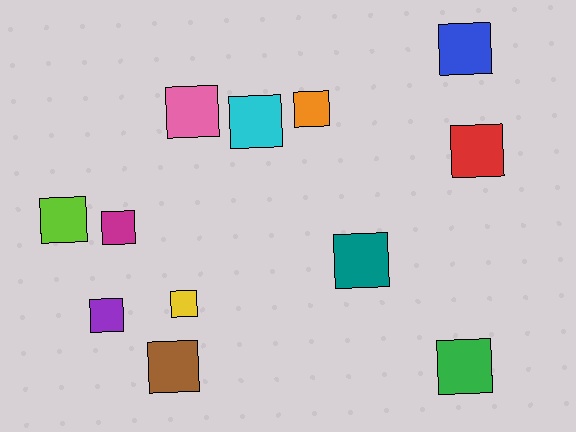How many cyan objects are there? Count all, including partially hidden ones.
There is 1 cyan object.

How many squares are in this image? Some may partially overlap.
There are 12 squares.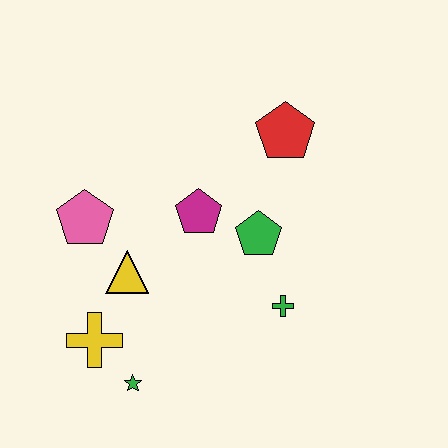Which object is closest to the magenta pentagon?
The green pentagon is closest to the magenta pentagon.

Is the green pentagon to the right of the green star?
Yes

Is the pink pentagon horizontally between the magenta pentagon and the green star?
No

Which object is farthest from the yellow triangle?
The red pentagon is farthest from the yellow triangle.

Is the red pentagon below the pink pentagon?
No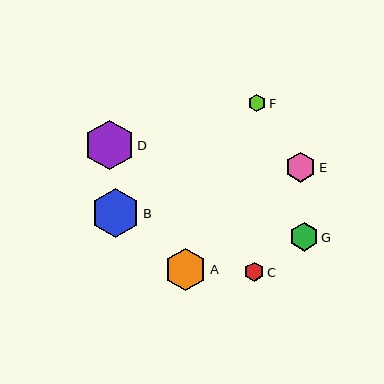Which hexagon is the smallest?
Hexagon F is the smallest with a size of approximately 18 pixels.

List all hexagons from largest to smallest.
From largest to smallest: D, B, A, E, G, C, F.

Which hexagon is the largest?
Hexagon D is the largest with a size of approximately 50 pixels.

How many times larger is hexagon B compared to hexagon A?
Hexagon B is approximately 1.2 times the size of hexagon A.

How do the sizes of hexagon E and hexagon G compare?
Hexagon E and hexagon G are approximately the same size.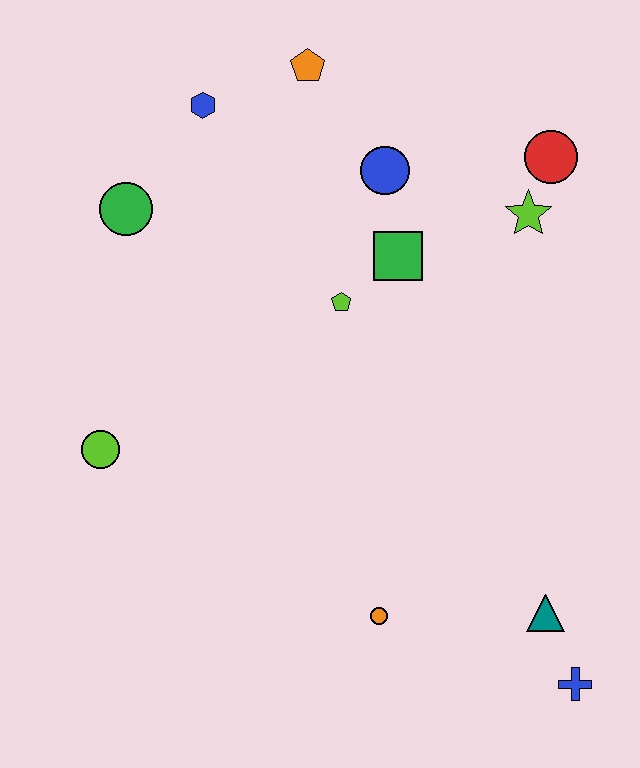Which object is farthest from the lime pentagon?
The blue cross is farthest from the lime pentagon.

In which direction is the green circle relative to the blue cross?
The green circle is above the blue cross.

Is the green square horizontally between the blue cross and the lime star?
No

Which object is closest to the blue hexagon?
The orange pentagon is closest to the blue hexagon.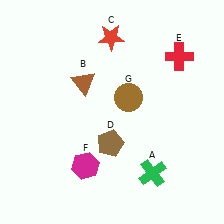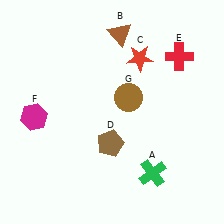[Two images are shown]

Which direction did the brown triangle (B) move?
The brown triangle (B) moved up.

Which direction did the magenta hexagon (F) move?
The magenta hexagon (F) moved left.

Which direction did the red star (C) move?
The red star (C) moved right.